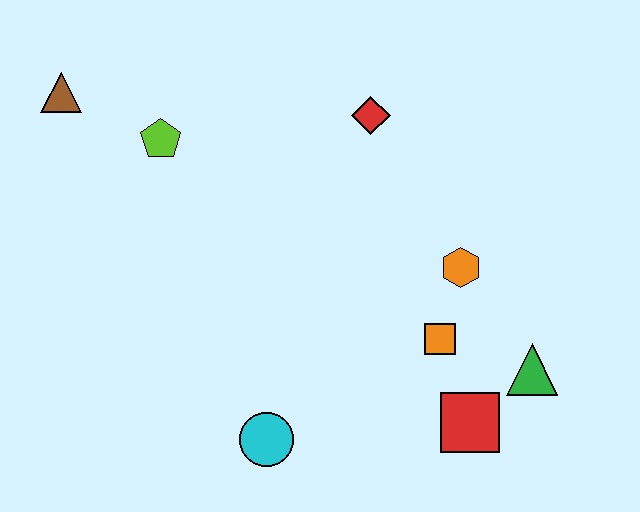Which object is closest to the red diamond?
The orange hexagon is closest to the red diamond.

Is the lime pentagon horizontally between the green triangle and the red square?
No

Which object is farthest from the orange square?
The brown triangle is farthest from the orange square.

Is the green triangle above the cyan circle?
Yes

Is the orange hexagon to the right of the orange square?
Yes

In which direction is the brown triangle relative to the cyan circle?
The brown triangle is above the cyan circle.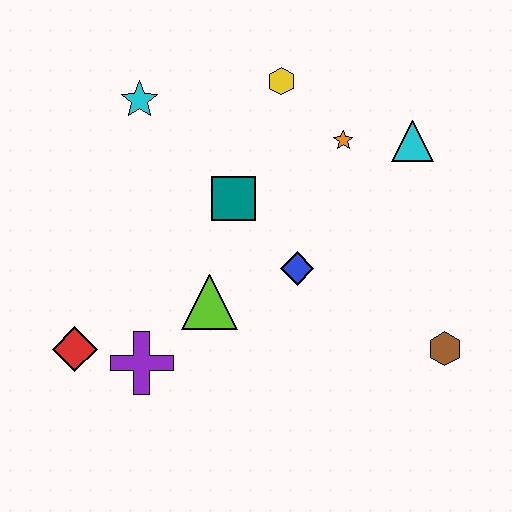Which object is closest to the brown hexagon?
The blue diamond is closest to the brown hexagon.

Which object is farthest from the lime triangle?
The cyan triangle is farthest from the lime triangle.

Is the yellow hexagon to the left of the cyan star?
No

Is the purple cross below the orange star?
Yes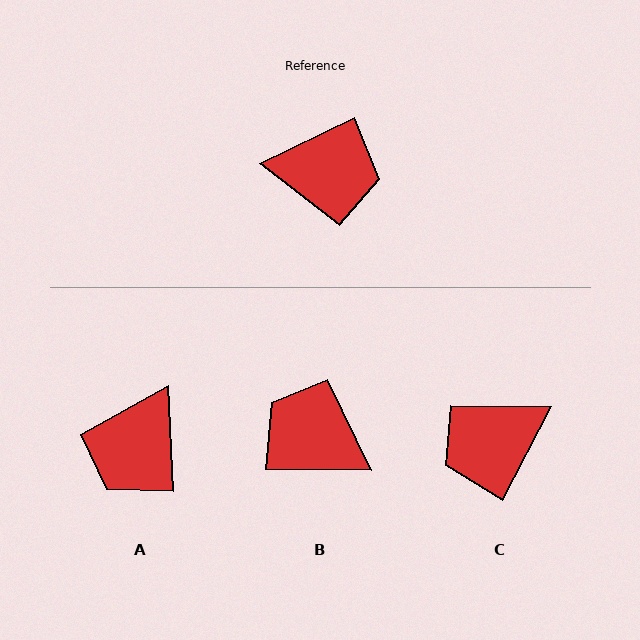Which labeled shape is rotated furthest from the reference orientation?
B, about 154 degrees away.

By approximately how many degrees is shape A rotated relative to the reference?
Approximately 113 degrees clockwise.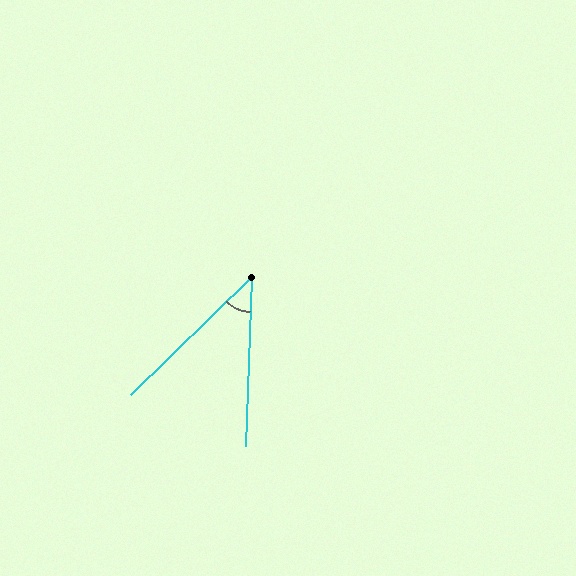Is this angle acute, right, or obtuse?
It is acute.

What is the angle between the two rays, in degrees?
Approximately 44 degrees.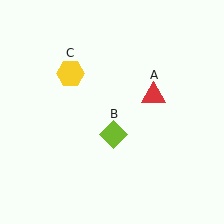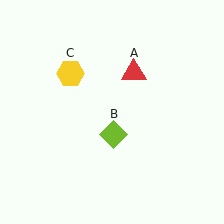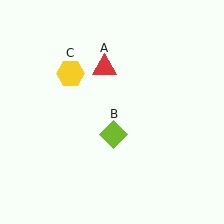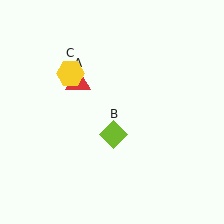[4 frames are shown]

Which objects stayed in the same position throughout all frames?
Lime diamond (object B) and yellow hexagon (object C) remained stationary.